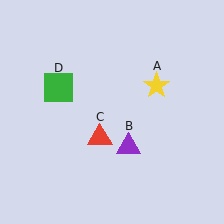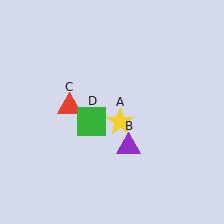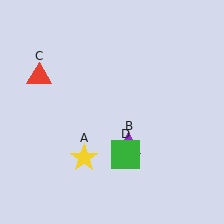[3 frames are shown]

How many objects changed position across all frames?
3 objects changed position: yellow star (object A), red triangle (object C), green square (object D).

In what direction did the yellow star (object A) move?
The yellow star (object A) moved down and to the left.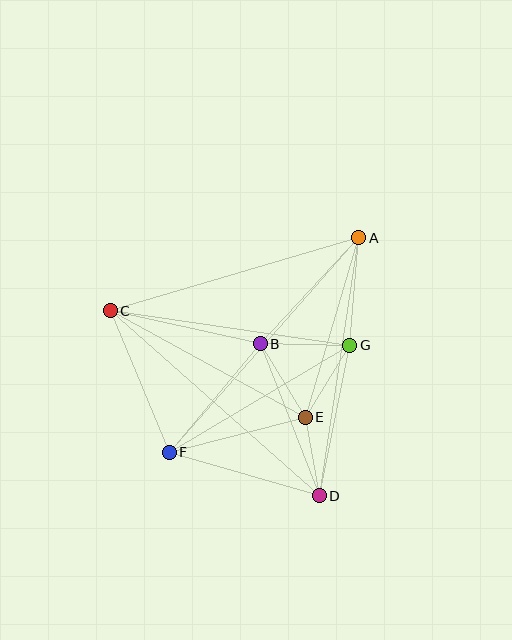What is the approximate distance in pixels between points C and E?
The distance between C and E is approximately 222 pixels.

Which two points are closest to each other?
Points D and E are closest to each other.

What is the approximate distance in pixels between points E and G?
The distance between E and G is approximately 85 pixels.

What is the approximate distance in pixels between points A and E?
The distance between A and E is approximately 187 pixels.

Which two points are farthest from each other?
Points A and F are farthest from each other.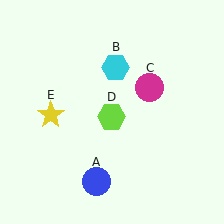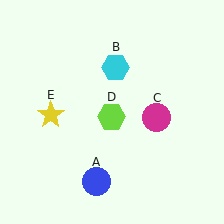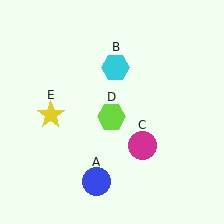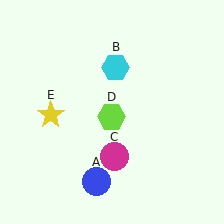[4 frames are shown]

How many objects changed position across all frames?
1 object changed position: magenta circle (object C).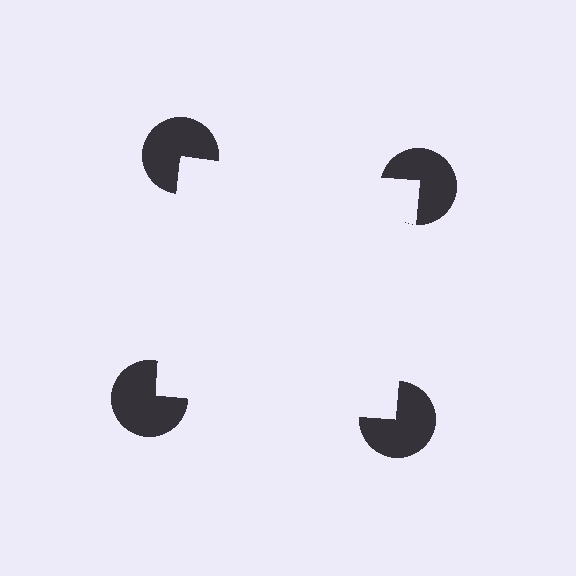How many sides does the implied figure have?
4 sides.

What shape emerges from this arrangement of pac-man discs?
An illusory square — its edges are inferred from the aligned wedge cuts in the pac-man discs, not physically drawn.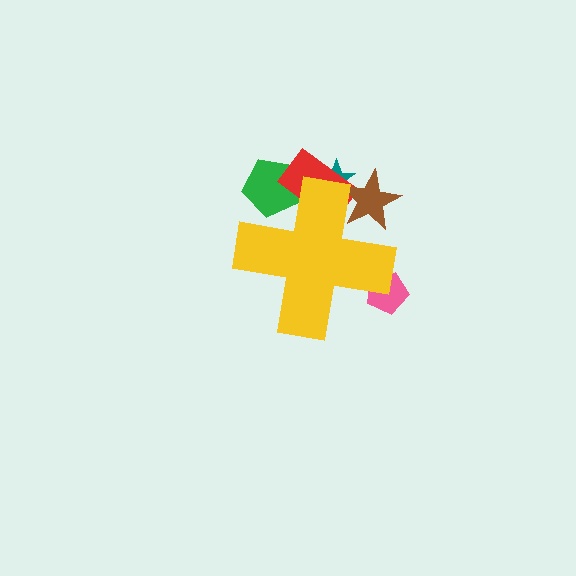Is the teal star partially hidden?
Yes, the teal star is partially hidden behind the yellow cross.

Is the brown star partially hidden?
Yes, the brown star is partially hidden behind the yellow cross.